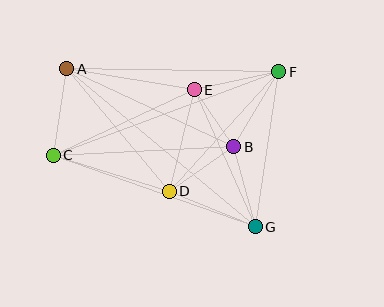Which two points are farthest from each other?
Points A and G are farthest from each other.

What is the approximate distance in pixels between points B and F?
The distance between B and F is approximately 87 pixels.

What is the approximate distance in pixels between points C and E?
The distance between C and E is approximately 155 pixels.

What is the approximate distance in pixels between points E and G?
The distance between E and G is approximately 150 pixels.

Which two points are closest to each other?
Points B and E are closest to each other.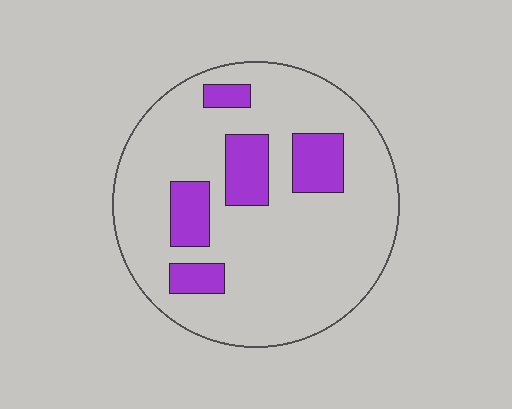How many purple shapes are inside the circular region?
5.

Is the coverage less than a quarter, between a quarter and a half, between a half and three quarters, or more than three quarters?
Less than a quarter.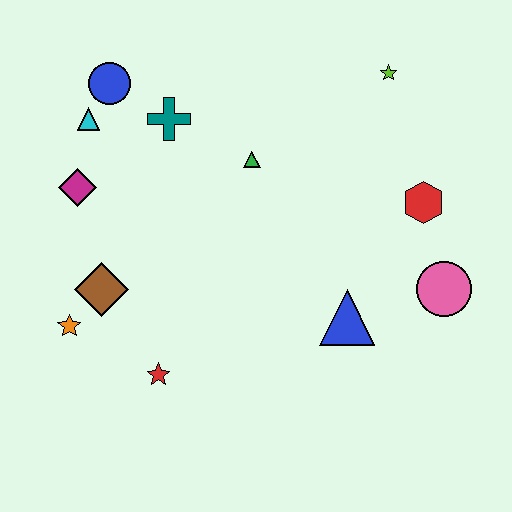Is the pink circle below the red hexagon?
Yes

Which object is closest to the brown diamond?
The orange star is closest to the brown diamond.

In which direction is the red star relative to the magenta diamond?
The red star is below the magenta diamond.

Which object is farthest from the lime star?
The orange star is farthest from the lime star.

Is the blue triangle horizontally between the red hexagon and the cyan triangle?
Yes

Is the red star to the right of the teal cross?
No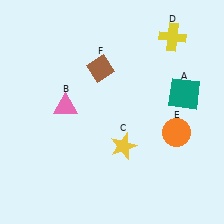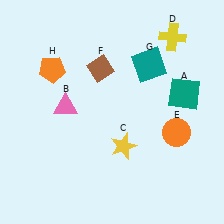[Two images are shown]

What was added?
A teal square (G), an orange pentagon (H) were added in Image 2.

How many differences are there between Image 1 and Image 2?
There are 2 differences between the two images.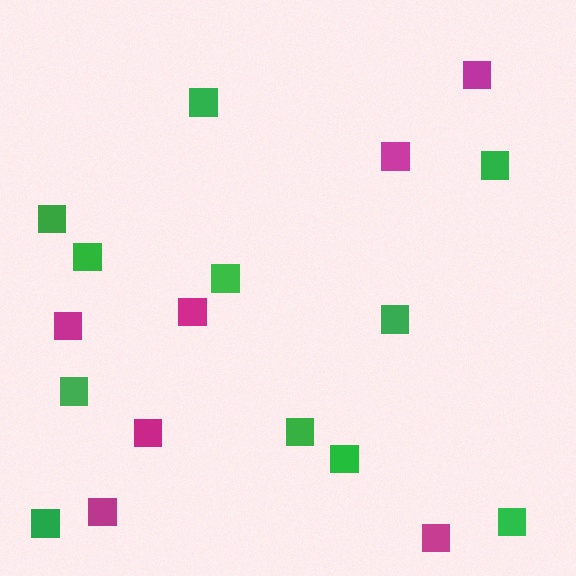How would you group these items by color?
There are 2 groups: one group of green squares (11) and one group of magenta squares (7).